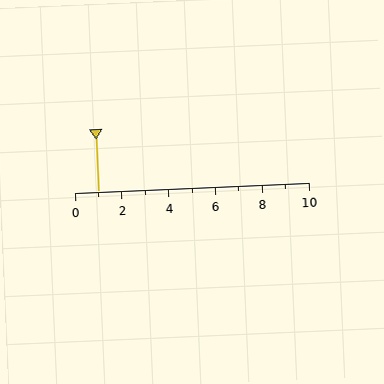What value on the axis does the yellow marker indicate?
The marker indicates approximately 1.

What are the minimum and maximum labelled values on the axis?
The axis runs from 0 to 10.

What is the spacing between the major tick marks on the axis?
The major ticks are spaced 2 apart.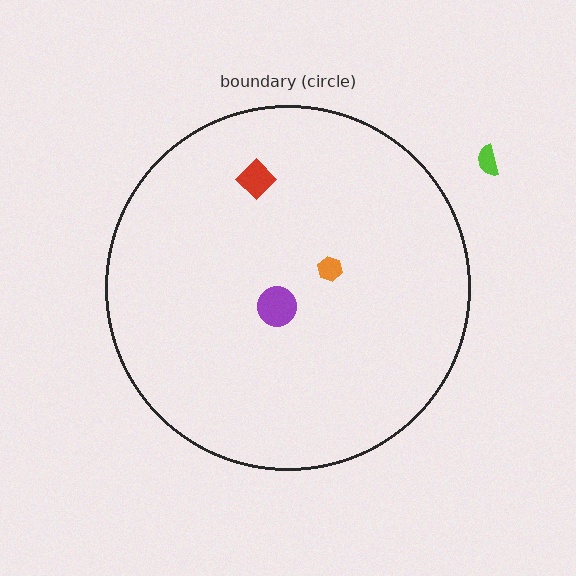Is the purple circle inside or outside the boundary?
Inside.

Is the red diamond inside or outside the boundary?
Inside.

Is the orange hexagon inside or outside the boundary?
Inside.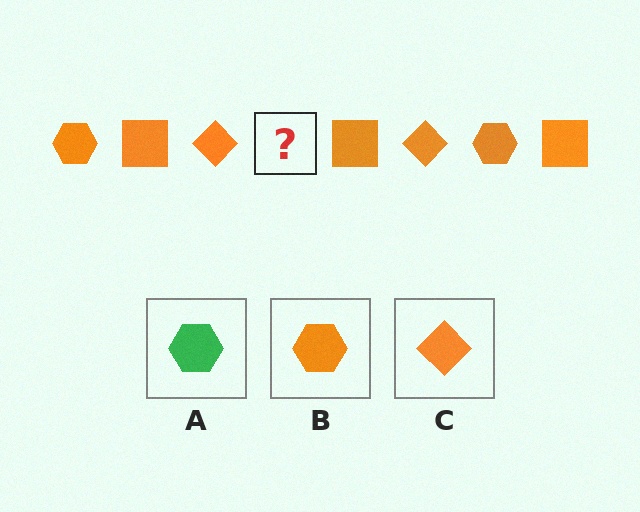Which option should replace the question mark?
Option B.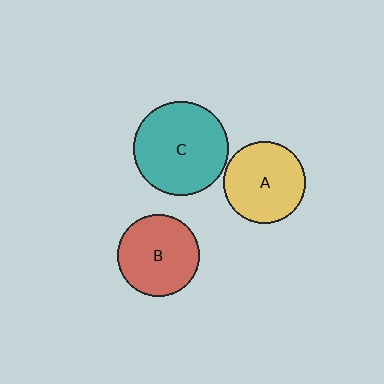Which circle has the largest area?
Circle C (teal).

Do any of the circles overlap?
No, none of the circles overlap.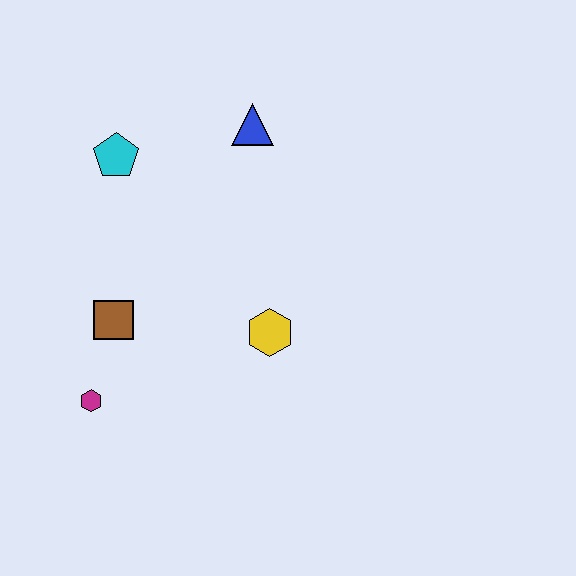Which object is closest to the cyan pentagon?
The blue triangle is closest to the cyan pentagon.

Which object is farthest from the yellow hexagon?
The cyan pentagon is farthest from the yellow hexagon.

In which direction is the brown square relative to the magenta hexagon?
The brown square is above the magenta hexagon.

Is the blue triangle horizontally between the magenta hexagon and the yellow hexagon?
Yes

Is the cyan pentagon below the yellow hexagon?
No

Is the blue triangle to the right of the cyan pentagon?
Yes